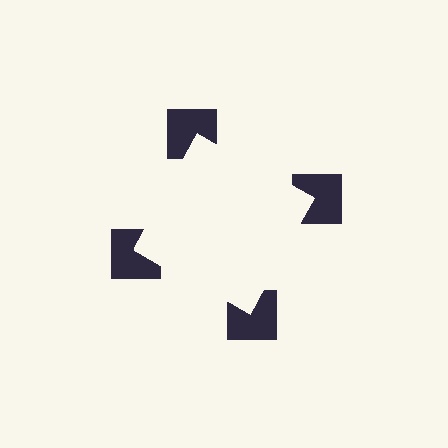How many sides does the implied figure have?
4 sides.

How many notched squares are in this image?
There are 4 — one at each vertex of the illusory square.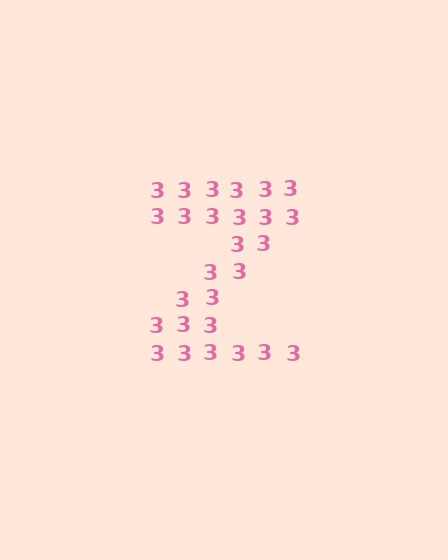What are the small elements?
The small elements are digit 3's.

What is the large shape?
The large shape is the letter Z.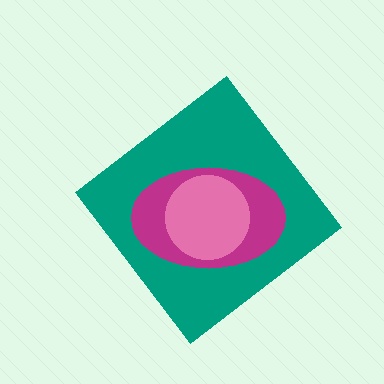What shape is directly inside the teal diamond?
The magenta ellipse.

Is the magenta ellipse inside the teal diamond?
Yes.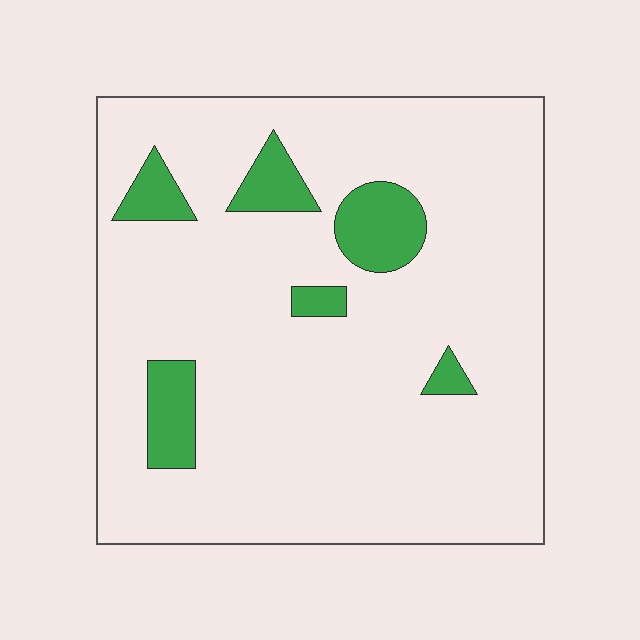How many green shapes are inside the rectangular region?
6.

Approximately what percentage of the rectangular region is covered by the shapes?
Approximately 10%.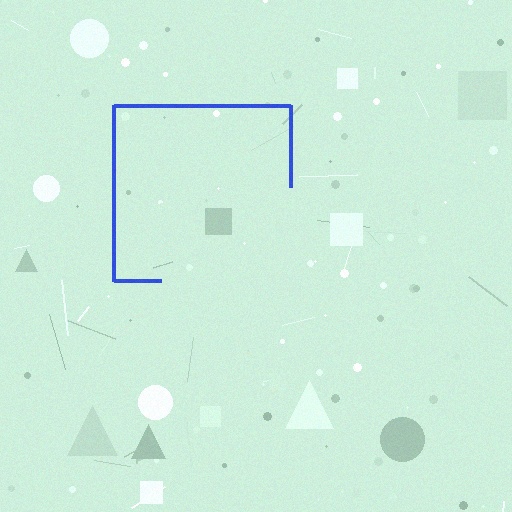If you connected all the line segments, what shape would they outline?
They would outline a square.